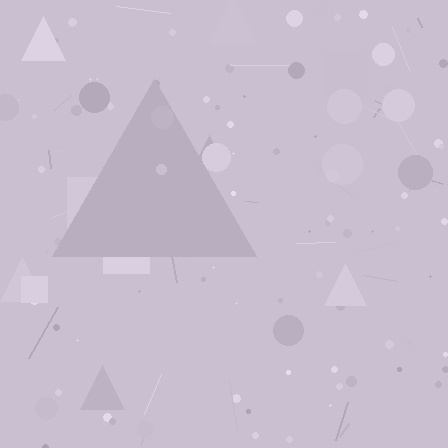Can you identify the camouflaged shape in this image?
The camouflaged shape is a triangle.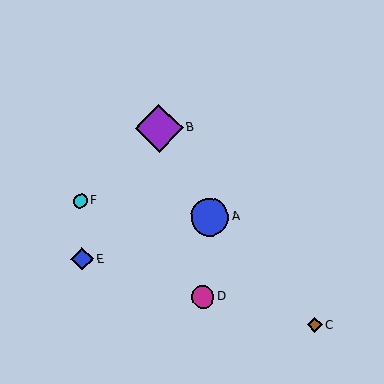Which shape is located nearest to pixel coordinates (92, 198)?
The cyan circle (labeled F) at (80, 201) is nearest to that location.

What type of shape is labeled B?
Shape B is a purple diamond.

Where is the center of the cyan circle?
The center of the cyan circle is at (80, 201).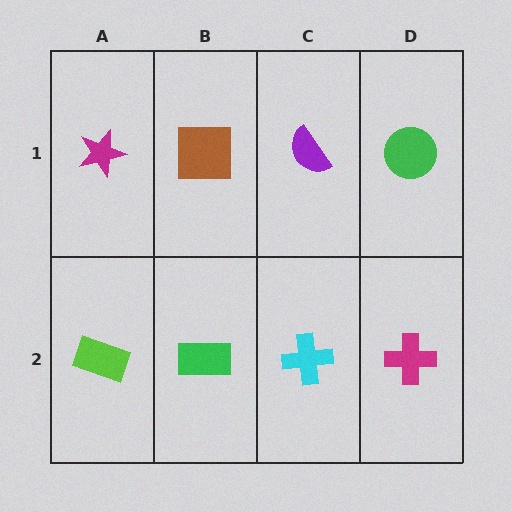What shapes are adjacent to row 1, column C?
A cyan cross (row 2, column C), a brown square (row 1, column B), a green circle (row 1, column D).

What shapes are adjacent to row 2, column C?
A purple semicircle (row 1, column C), a green rectangle (row 2, column B), a magenta cross (row 2, column D).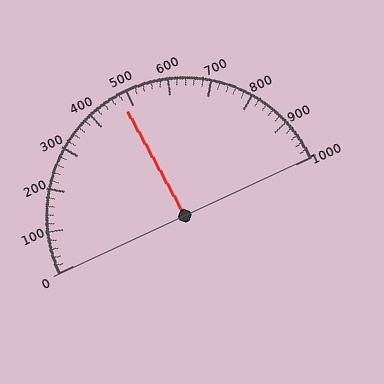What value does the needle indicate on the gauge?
The needle indicates approximately 480.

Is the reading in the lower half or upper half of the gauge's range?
The reading is in the lower half of the range (0 to 1000).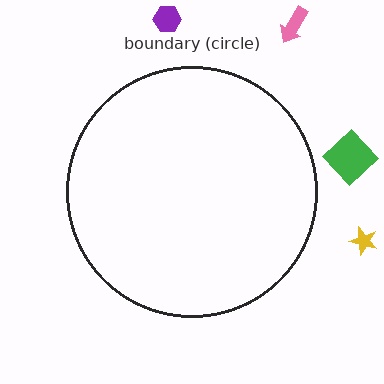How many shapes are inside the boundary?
0 inside, 4 outside.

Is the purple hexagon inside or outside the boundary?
Outside.